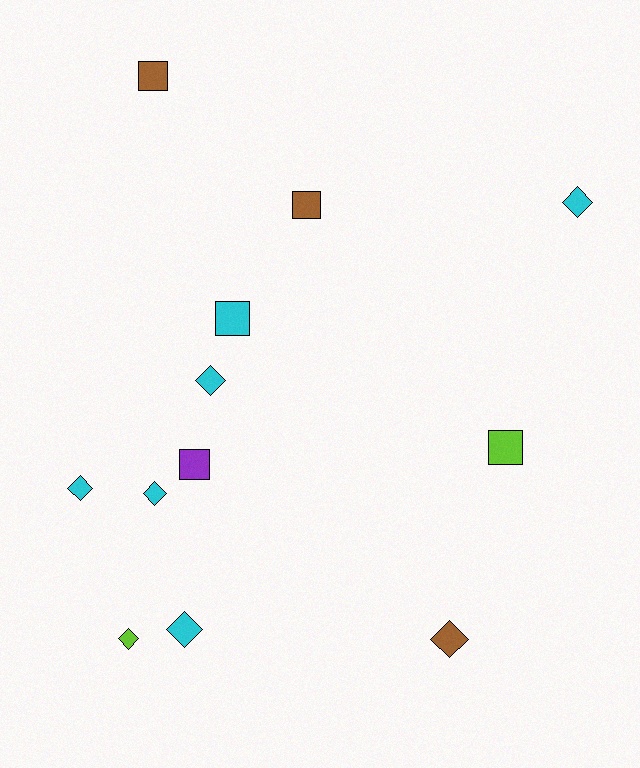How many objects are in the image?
There are 12 objects.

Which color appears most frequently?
Cyan, with 6 objects.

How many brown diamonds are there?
There is 1 brown diamond.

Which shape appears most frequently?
Diamond, with 7 objects.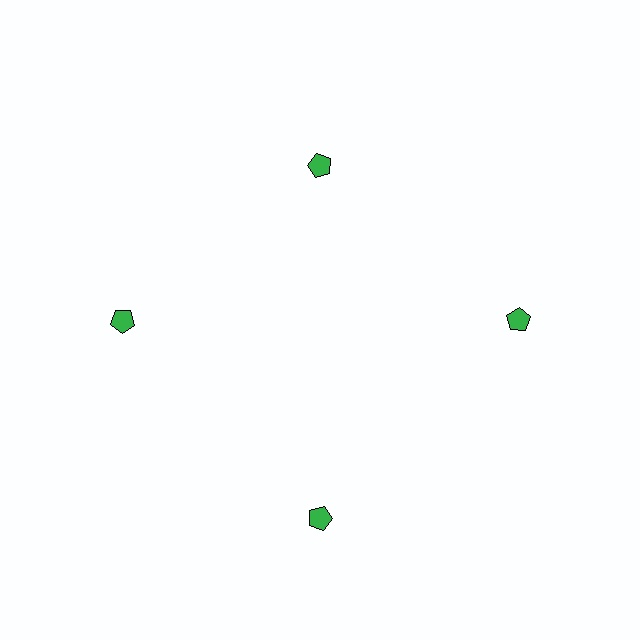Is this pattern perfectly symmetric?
No. The 4 green pentagons are arranged in a ring, but one element near the 12 o'clock position is pulled inward toward the center, breaking the 4-fold rotational symmetry.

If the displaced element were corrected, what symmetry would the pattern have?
It would have 4-fold rotational symmetry — the pattern would map onto itself every 90 degrees.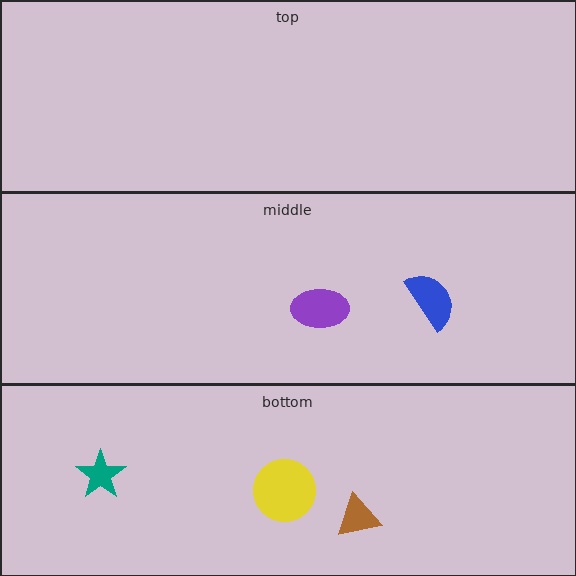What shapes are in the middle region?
The purple ellipse, the blue semicircle.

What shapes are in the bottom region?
The yellow circle, the brown triangle, the teal star.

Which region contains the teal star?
The bottom region.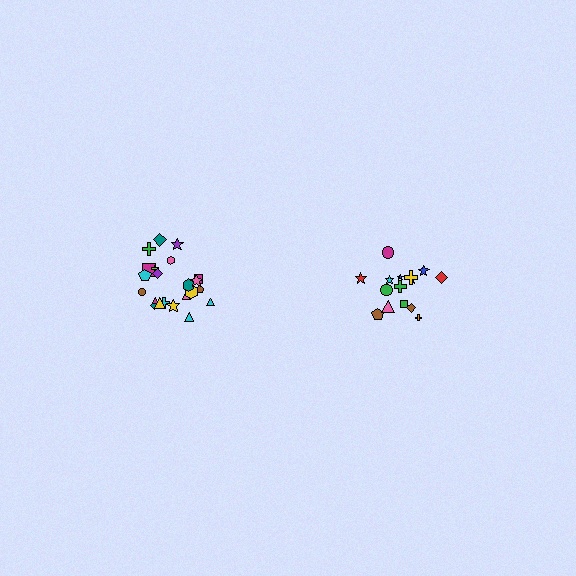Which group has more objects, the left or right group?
The left group.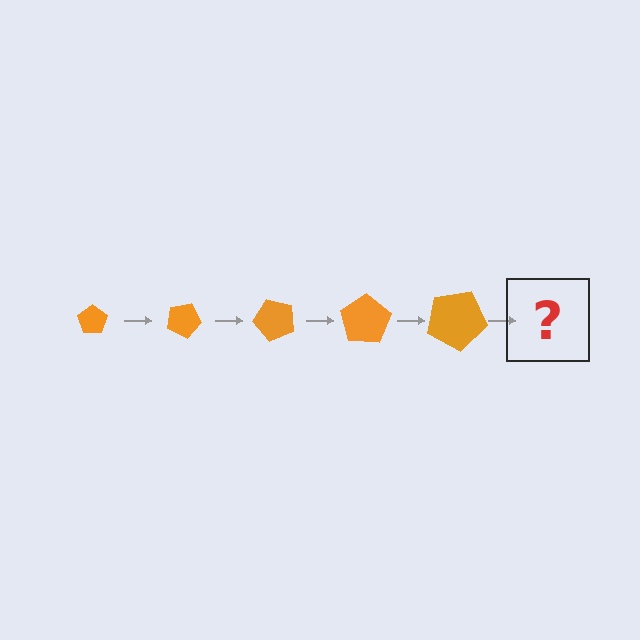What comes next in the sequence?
The next element should be a pentagon, larger than the previous one and rotated 125 degrees from the start.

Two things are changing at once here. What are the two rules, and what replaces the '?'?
The two rules are that the pentagon grows larger each step and it rotates 25 degrees each step. The '?' should be a pentagon, larger than the previous one and rotated 125 degrees from the start.